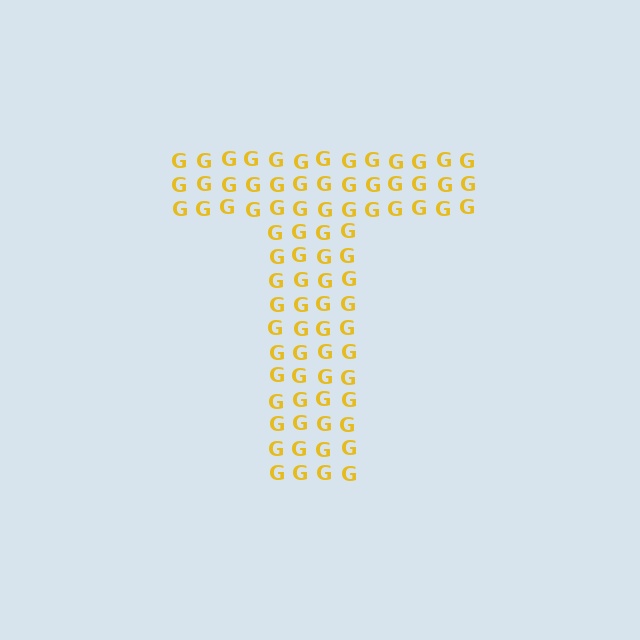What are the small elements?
The small elements are letter G's.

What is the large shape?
The large shape is the letter T.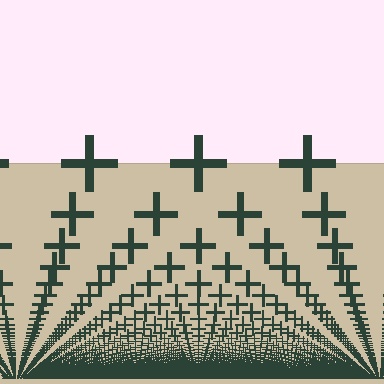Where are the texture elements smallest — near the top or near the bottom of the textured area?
Near the bottom.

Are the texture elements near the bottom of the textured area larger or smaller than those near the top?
Smaller. The gradient is inverted — elements near the bottom are smaller and denser.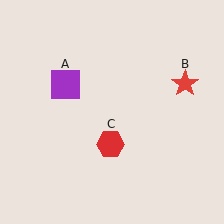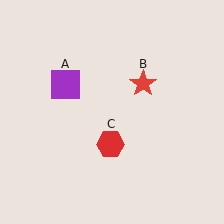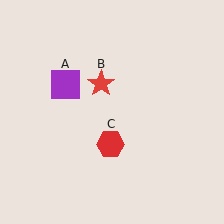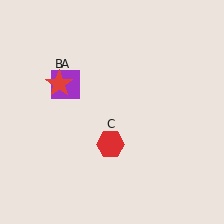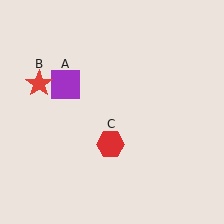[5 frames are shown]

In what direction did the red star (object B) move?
The red star (object B) moved left.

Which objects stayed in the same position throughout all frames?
Purple square (object A) and red hexagon (object C) remained stationary.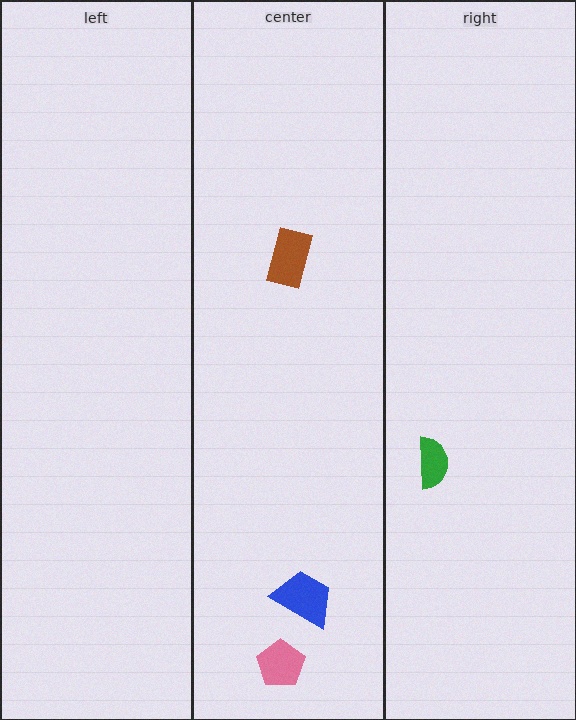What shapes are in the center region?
The pink pentagon, the brown rectangle, the blue trapezoid.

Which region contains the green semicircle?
The right region.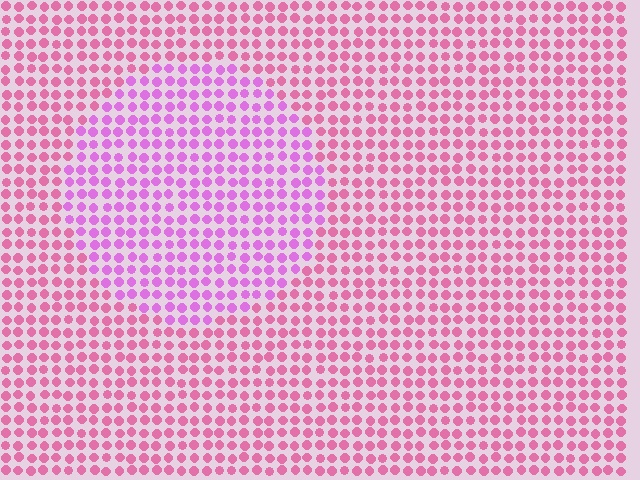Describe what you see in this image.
The image is filled with small pink elements in a uniform arrangement. A circle-shaped region is visible where the elements are tinted to a slightly different hue, forming a subtle color boundary.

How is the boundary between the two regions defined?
The boundary is defined purely by a slight shift in hue (about 33 degrees). Spacing, size, and orientation are identical on both sides.